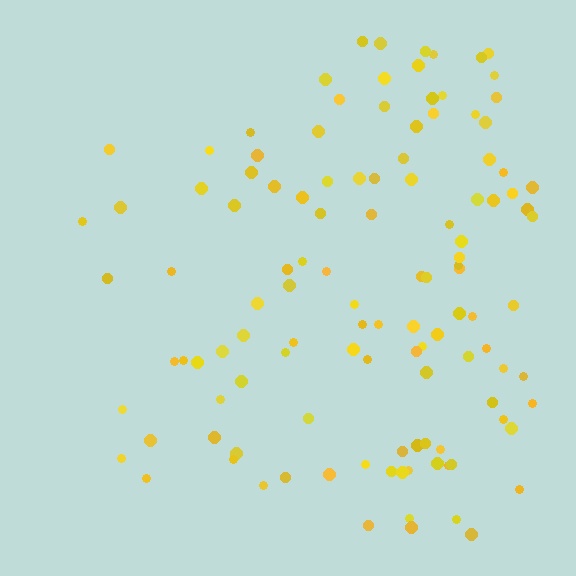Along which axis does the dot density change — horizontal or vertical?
Horizontal.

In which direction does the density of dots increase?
From left to right, with the right side densest.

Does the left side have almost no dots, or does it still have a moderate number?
Still a moderate number, just noticeably fewer than the right.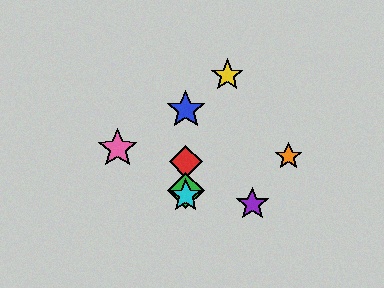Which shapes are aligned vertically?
The red diamond, the blue star, the green diamond, the cyan star are aligned vertically.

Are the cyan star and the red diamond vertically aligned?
Yes, both are at x≈186.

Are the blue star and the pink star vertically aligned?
No, the blue star is at x≈186 and the pink star is at x≈118.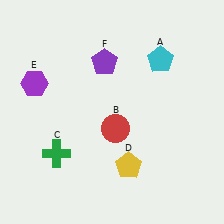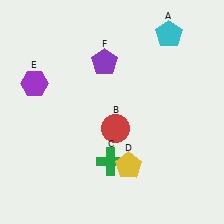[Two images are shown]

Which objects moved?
The objects that moved are: the cyan pentagon (A), the green cross (C).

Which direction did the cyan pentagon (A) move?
The cyan pentagon (A) moved up.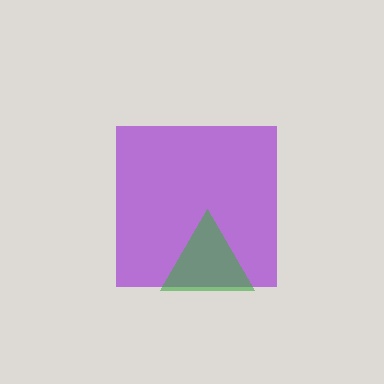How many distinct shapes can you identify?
There are 2 distinct shapes: a purple square, a green triangle.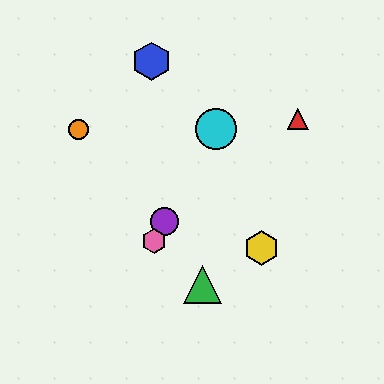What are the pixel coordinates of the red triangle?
The red triangle is at (298, 119).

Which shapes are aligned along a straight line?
The purple circle, the cyan circle, the pink hexagon are aligned along a straight line.